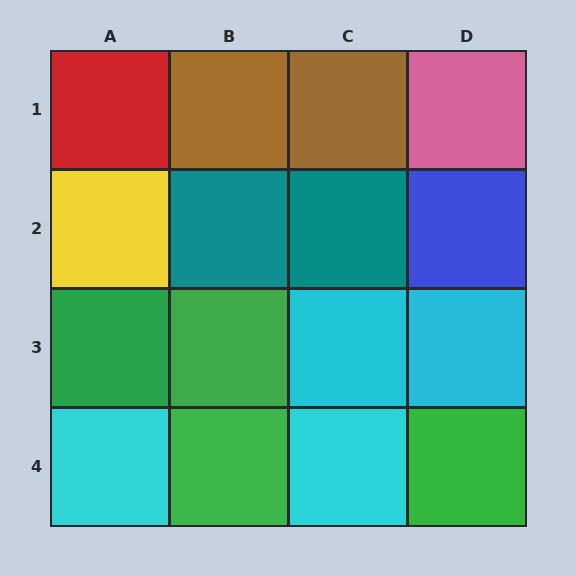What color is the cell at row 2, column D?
Blue.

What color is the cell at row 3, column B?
Green.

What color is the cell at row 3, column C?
Cyan.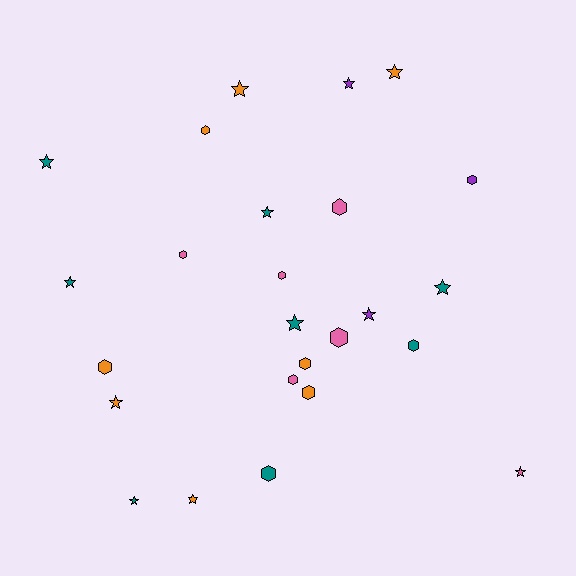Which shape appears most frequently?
Star, with 13 objects.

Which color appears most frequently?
Orange, with 8 objects.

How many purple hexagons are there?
There is 1 purple hexagon.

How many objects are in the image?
There are 25 objects.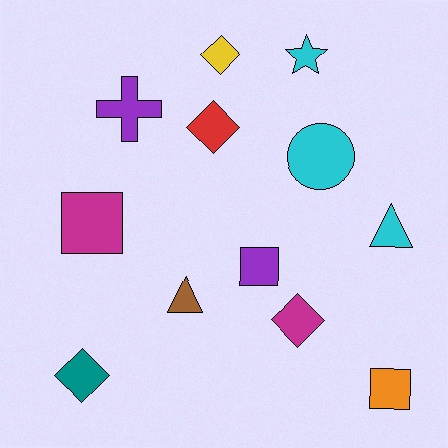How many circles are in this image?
There is 1 circle.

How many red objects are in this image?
There is 1 red object.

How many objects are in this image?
There are 12 objects.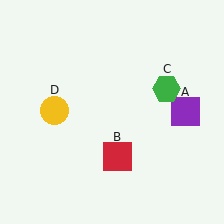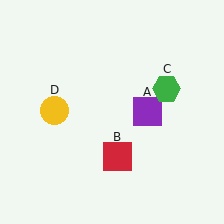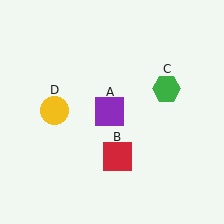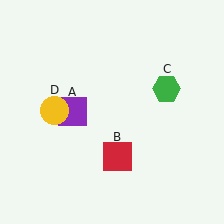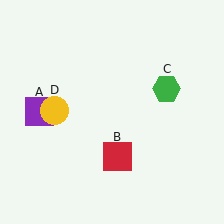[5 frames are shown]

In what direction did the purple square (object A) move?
The purple square (object A) moved left.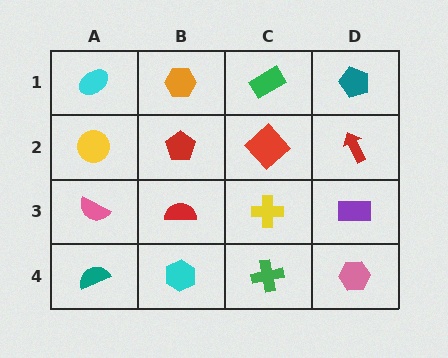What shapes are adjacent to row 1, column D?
A red arrow (row 2, column D), a green rectangle (row 1, column C).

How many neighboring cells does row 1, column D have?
2.